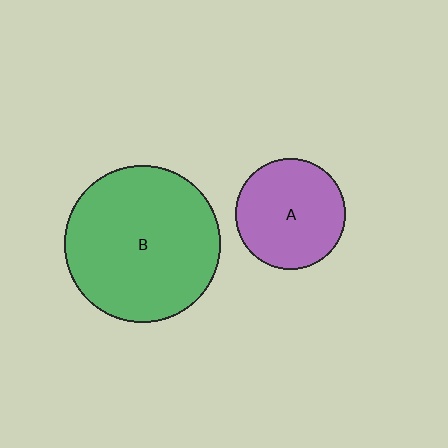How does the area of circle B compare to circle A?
Approximately 2.0 times.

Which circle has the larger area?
Circle B (green).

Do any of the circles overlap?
No, none of the circles overlap.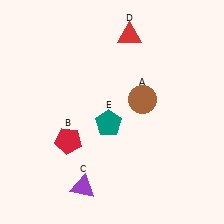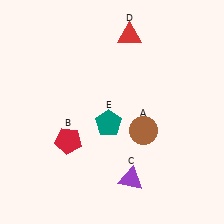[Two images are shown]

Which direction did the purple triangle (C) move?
The purple triangle (C) moved right.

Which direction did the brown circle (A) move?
The brown circle (A) moved down.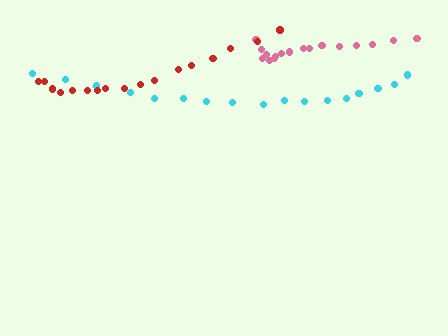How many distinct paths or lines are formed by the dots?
There are 3 distinct paths.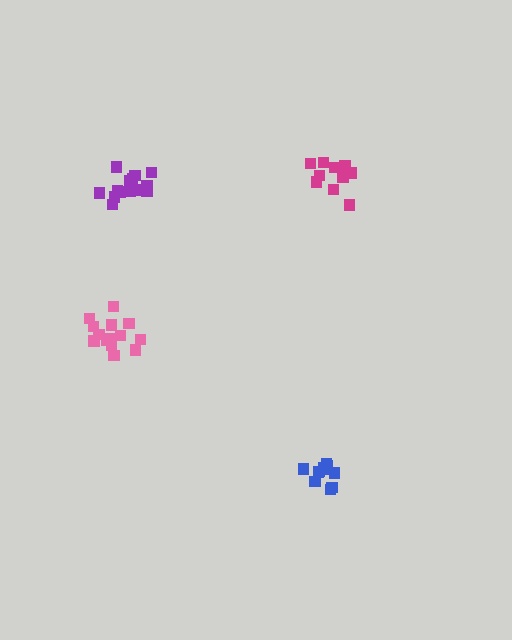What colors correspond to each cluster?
The clusters are colored: pink, magenta, blue, purple.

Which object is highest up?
The magenta cluster is topmost.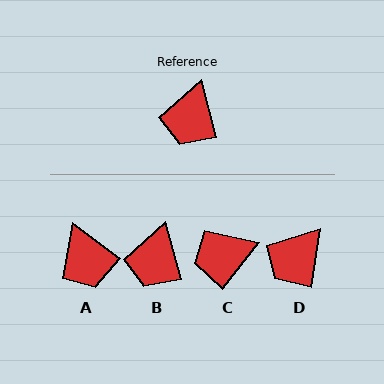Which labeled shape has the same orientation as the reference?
B.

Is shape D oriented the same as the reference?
No, it is off by about 23 degrees.